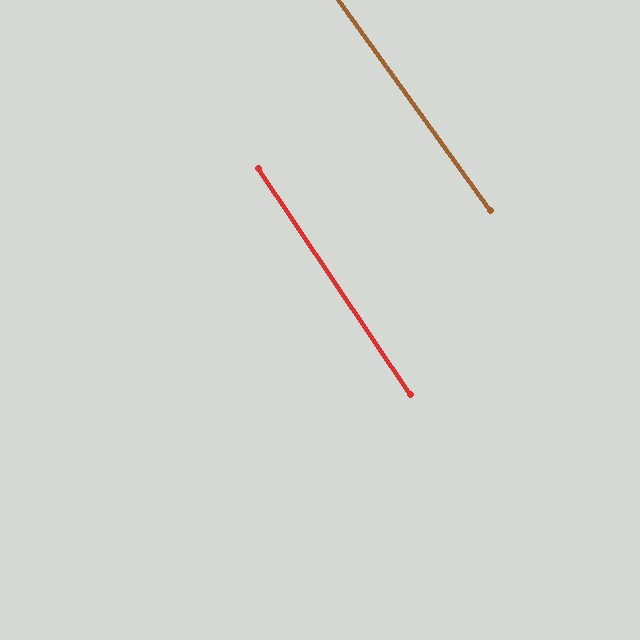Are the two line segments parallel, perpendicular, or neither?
Parallel — their directions differ by only 1.8°.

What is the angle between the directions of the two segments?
Approximately 2 degrees.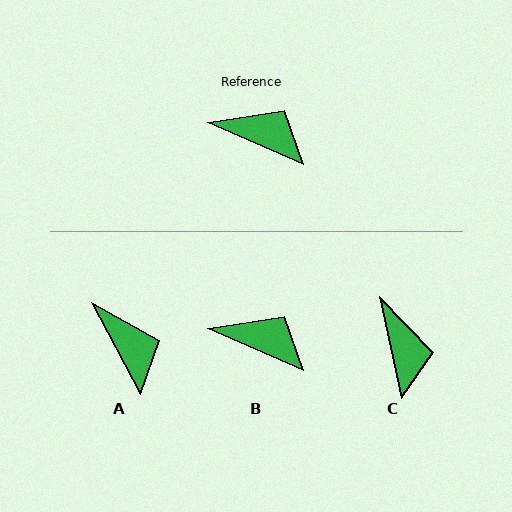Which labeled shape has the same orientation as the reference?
B.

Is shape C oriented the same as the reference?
No, it is off by about 55 degrees.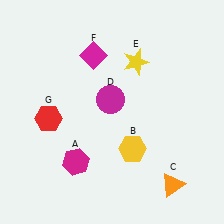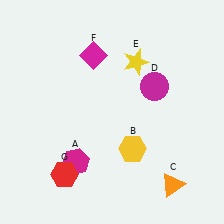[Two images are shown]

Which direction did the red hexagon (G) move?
The red hexagon (G) moved down.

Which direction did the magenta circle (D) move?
The magenta circle (D) moved right.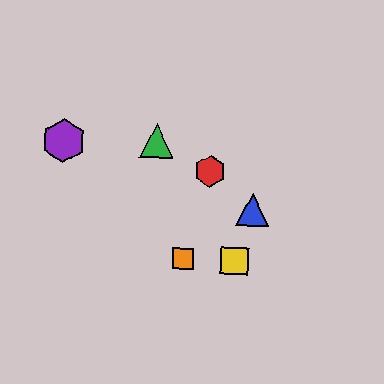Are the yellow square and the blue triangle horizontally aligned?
No, the yellow square is at y≈261 and the blue triangle is at y≈210.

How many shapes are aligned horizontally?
2 shapes (the yellow square, the orange square) are aligned horizontally.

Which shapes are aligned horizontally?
The yellow square, the orange square are aligned horizontally.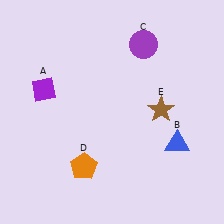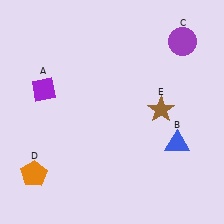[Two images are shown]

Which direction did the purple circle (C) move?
The purple circle (C) moved right.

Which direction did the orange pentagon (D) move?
The orange pentagon (D) moved left.